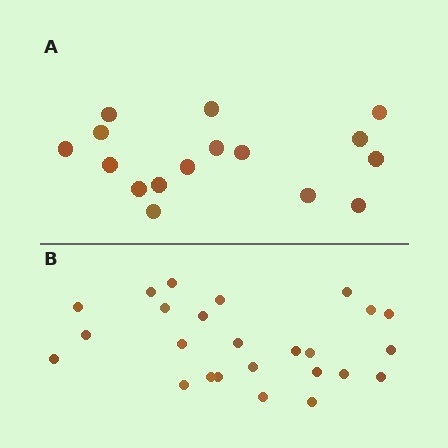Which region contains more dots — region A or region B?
Region B (the bottom region) has more dots.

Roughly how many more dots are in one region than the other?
Region B has roughly 8 or so more dots than region A.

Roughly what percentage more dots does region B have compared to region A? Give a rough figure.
About 55% more.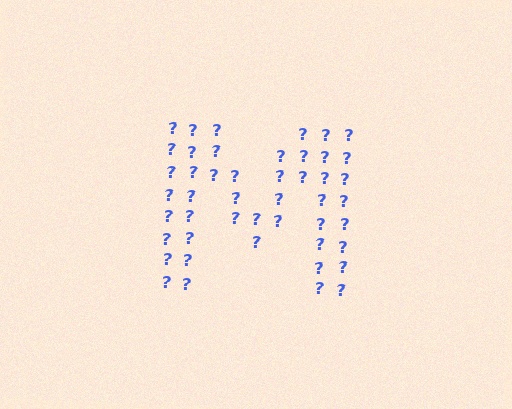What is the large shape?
The large shape is the letter M.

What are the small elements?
The small elements are question marks.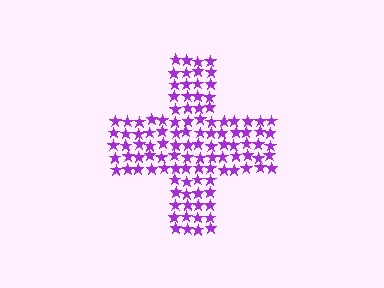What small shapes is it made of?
It is made of small stars.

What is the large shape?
The large shape is a cross.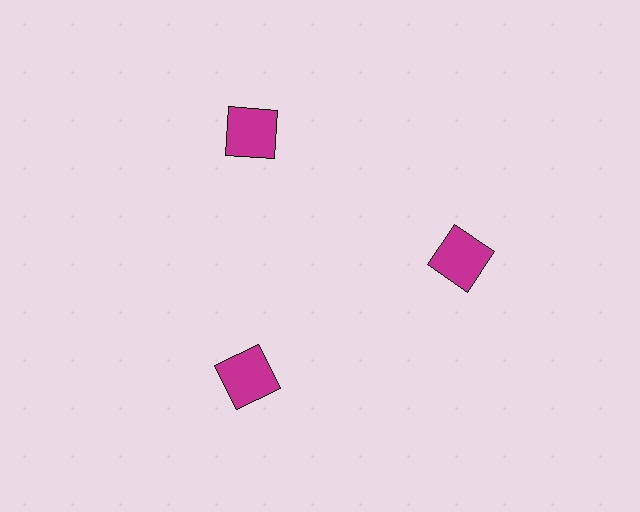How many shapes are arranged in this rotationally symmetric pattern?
There are 3 shapes, arranged in 3 groups of 1.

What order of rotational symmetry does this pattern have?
This pattern has 3-fold rotational symmetry.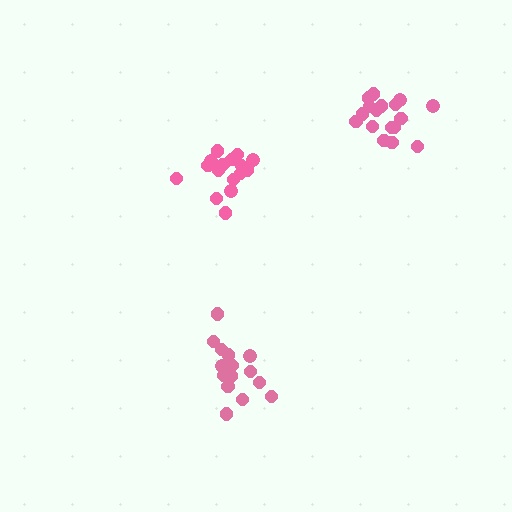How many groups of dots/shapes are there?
There are 3 groups.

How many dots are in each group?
Group 1: 16 dots, Group 2: 16 dots, Group 3: 17 dots (49 total).